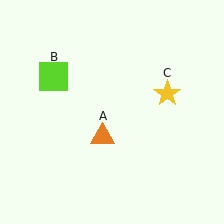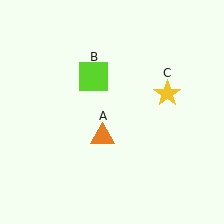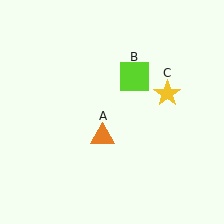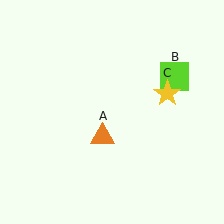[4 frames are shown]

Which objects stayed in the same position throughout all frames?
Orange triangle (object A) and yellow star (object C) remained stationary.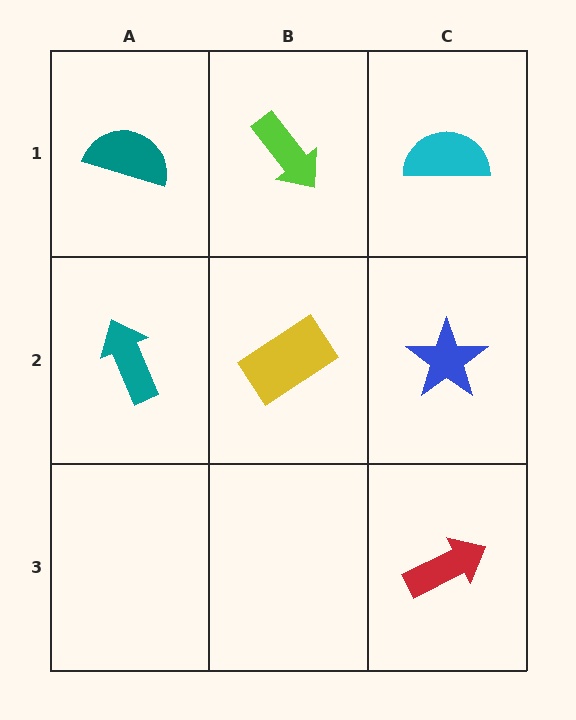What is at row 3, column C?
A red arrow.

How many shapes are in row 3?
1 shape.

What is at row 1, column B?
A lime arrow.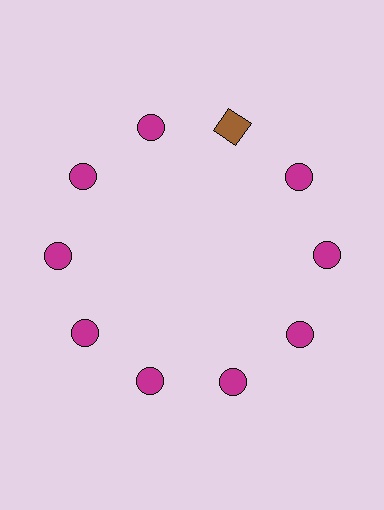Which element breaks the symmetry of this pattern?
The brown square at roughly the 1 o'clock position breaks the symmetry. All other shapes are magenta circles.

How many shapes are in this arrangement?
There are 10 shapes arranged in a ring pattern.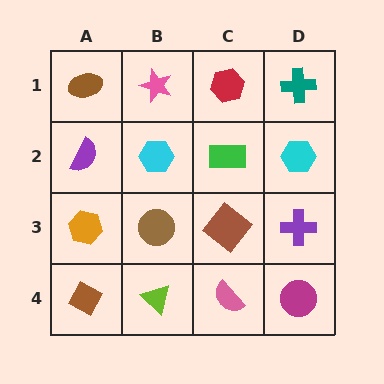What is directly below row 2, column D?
A purple cross.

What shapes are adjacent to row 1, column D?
A cyan hexagon (row 2, column D), a red hexagon (row 1, column C).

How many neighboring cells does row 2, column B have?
4.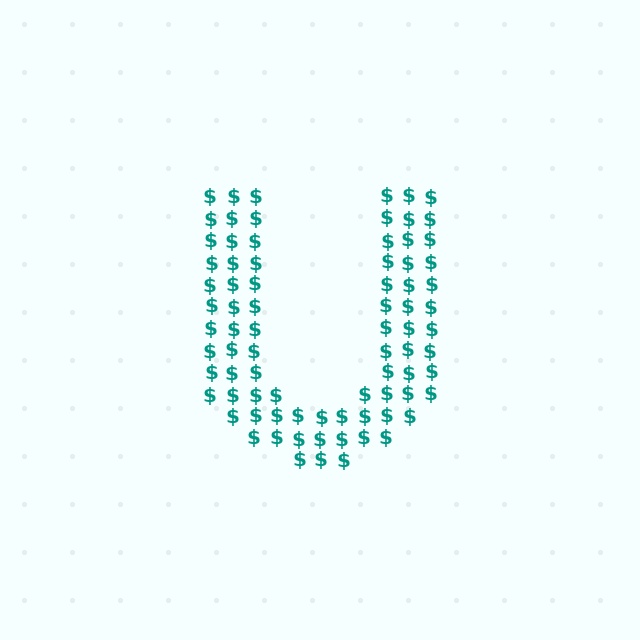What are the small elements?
The small elements are dollar signs.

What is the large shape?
The large shape is the letter U.